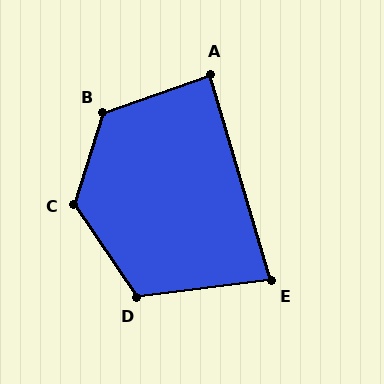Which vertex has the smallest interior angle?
E, at approximately 81 degrees.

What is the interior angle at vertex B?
Approximately 127 degrees (obtuse).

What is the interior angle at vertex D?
Approximately 117 degrees (obtuse).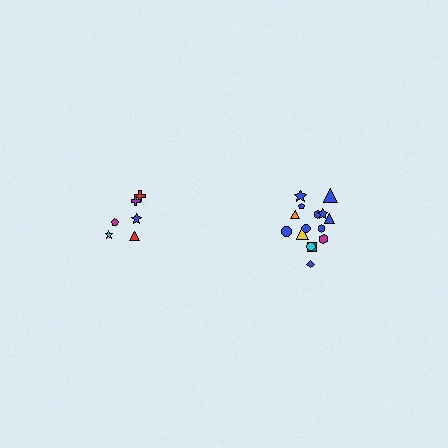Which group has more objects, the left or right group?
The right group.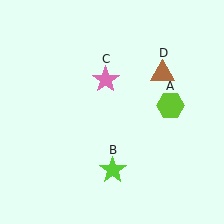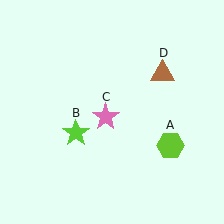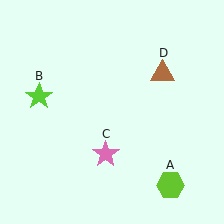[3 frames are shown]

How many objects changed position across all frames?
3 objects changed position: lime hexagon (object A), lime star (object B), pink star (object C).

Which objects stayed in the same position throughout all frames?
Brown triangle (object D) remained stationary.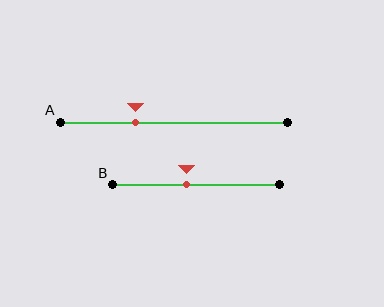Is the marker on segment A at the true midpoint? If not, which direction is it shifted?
No, the marker on segment A is shifted to the left by about 17% of the segment length.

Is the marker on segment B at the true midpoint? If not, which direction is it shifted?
No, the marker on segment B is shifted to the left by about 6% of the segment length.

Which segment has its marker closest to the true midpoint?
Segment B has its marker closest to the true midpoint.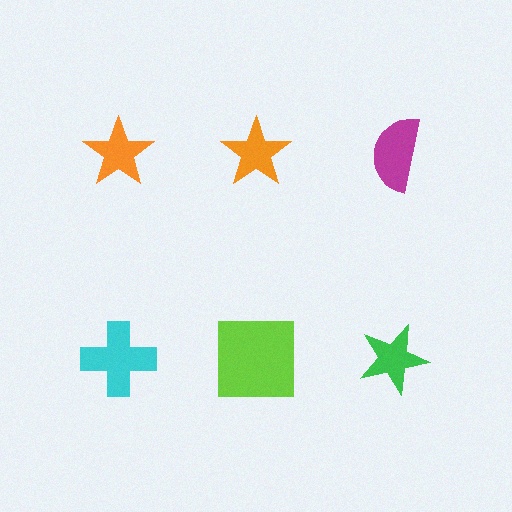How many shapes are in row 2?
3 shapes.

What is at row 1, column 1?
An orange star.